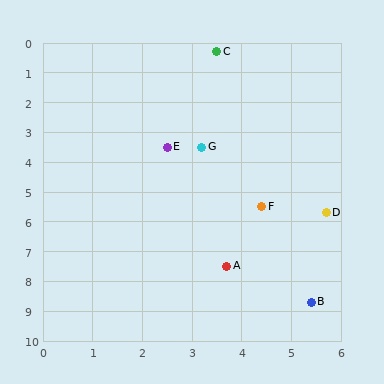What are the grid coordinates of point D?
Point D is at approximately (5.7, 5.7).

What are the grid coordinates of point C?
Point C is at approximately (3.5, 0.3).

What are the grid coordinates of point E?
Point E is at approximately (2.5, 3.5).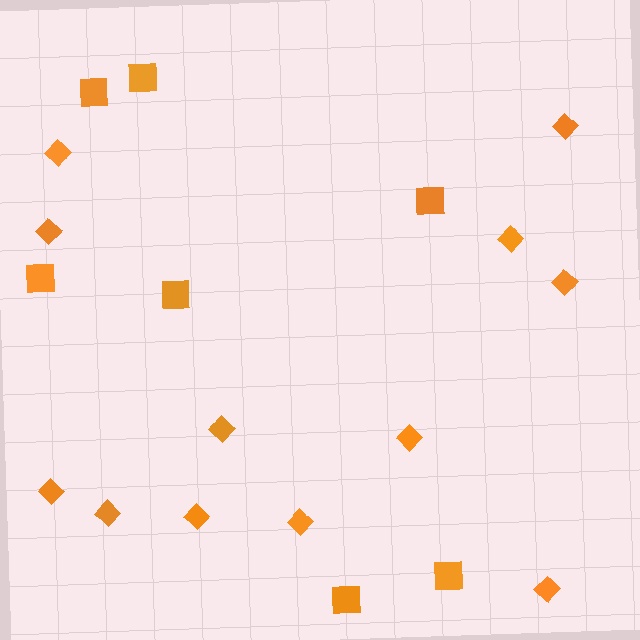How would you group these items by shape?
There are 2 groups: one group of squares (7) and one group of diamonds (12).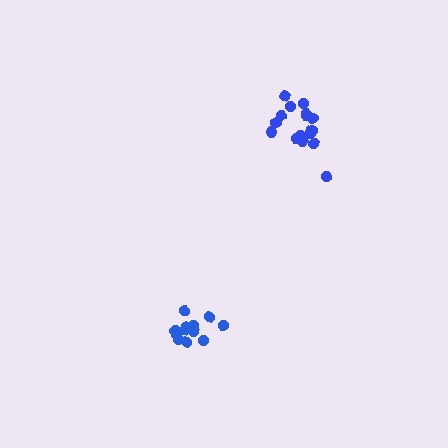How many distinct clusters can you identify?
There are 2 distinct clusters.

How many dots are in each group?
Group 1: 12 dots, Group 2: 16 dots (28 total).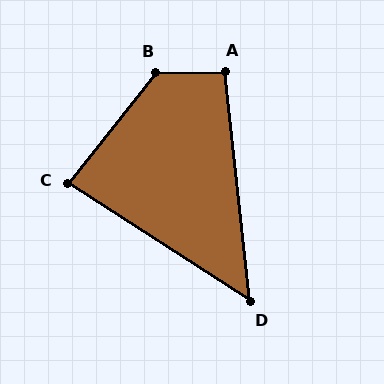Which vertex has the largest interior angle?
B, at approximately 129 degrees.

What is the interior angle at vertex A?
Approximately 95 degrees (obtuse).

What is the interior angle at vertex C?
Approximately 85 degrees (acute).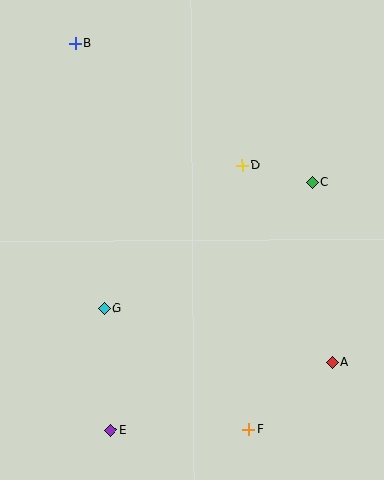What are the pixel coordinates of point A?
Point A is at (332, 362).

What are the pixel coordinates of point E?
Point E is at (111, 430).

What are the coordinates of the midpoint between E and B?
The midpoint between E and B is at (93, 237).